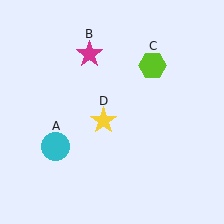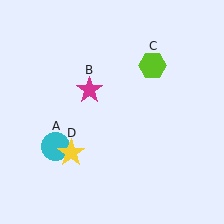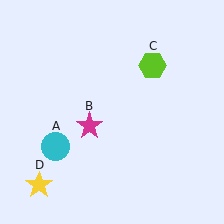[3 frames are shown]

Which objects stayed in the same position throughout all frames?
Cyan circle (object A) and lime hexagon (object C) remained stationary.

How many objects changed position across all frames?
2 objects changed position: magenta star (object B), yellow star (object D).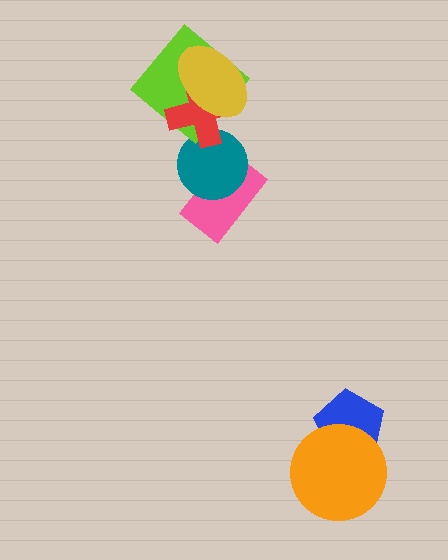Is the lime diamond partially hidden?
Yes, it is partially covered by another shape.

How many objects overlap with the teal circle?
2 objects overlap with the teal circle.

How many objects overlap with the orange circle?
1 object overlaps with the orange circle.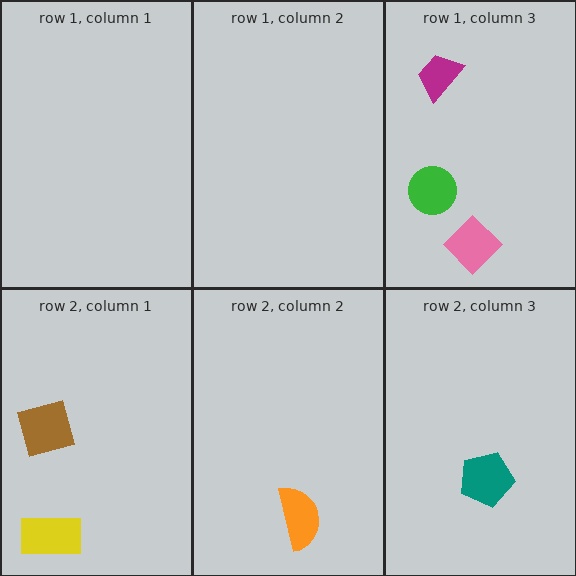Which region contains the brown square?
The row 2, column 1 region.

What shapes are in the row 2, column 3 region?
The teal pentagon.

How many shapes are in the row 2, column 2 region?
1.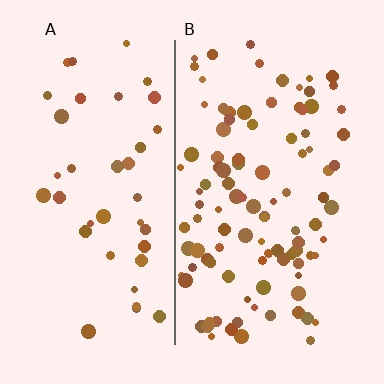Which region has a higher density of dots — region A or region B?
B (the right).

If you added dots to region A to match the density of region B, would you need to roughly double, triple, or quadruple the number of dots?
Approximately triple.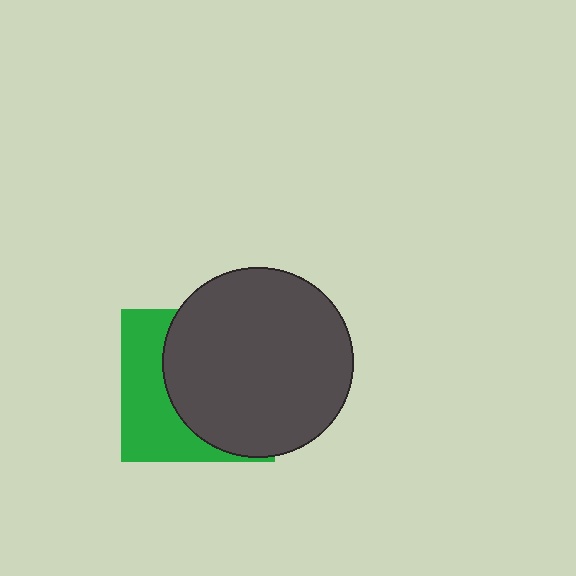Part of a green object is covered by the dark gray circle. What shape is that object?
It is a square.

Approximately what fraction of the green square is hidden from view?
Roughly 62% of the green square is hidden behind the dark gray circle.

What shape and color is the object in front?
The object in front is a dark gray circle.